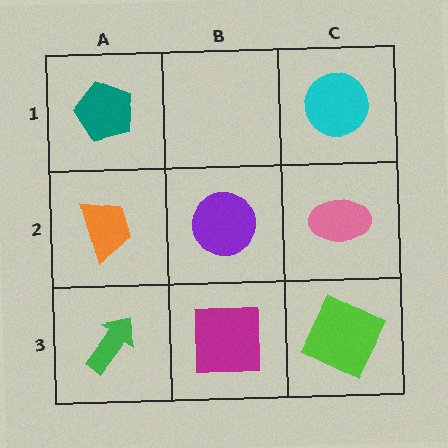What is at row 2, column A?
An orange trapezoid.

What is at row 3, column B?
A magenta square.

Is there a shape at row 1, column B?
No, that cell is empty.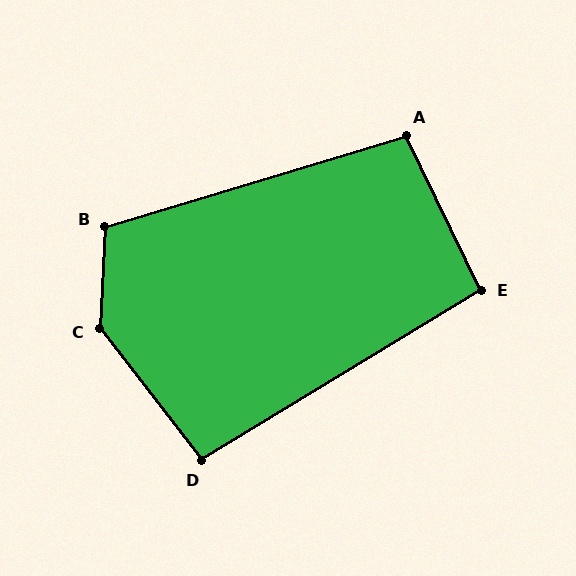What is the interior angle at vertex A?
Approximately 99 degrees (obtuse).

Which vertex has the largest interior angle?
C, at approximately 139 degrees.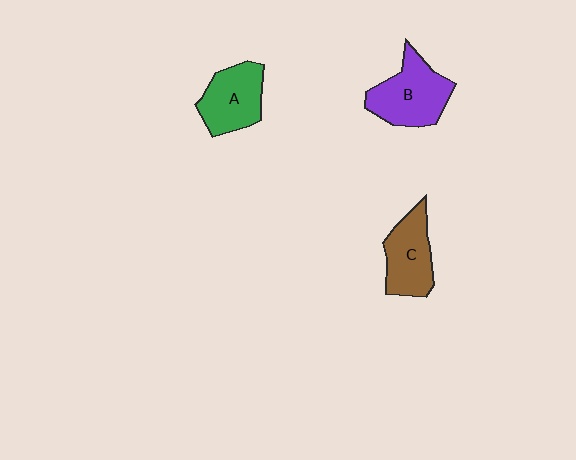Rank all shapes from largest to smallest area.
From largest to smallest: B (purple), A (green), C (brown).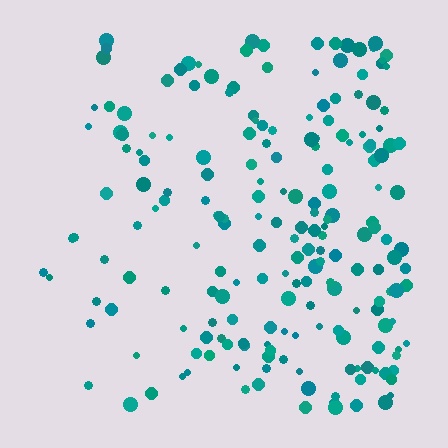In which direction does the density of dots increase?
From left to right, with the right side densest.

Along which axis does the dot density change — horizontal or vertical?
Horizontal.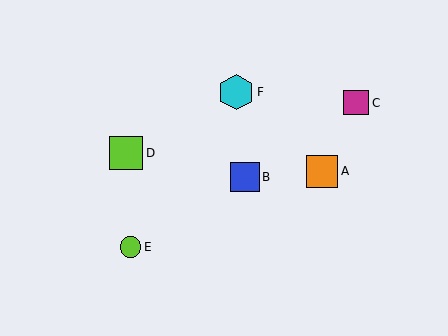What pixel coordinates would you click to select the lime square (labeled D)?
Click at (126, 153) to select the lime square D.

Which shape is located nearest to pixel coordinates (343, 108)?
The magenta square (labeled C) at (356, 103) is nearest to that location.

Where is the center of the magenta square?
The center of the magenta square is at (356, 103).